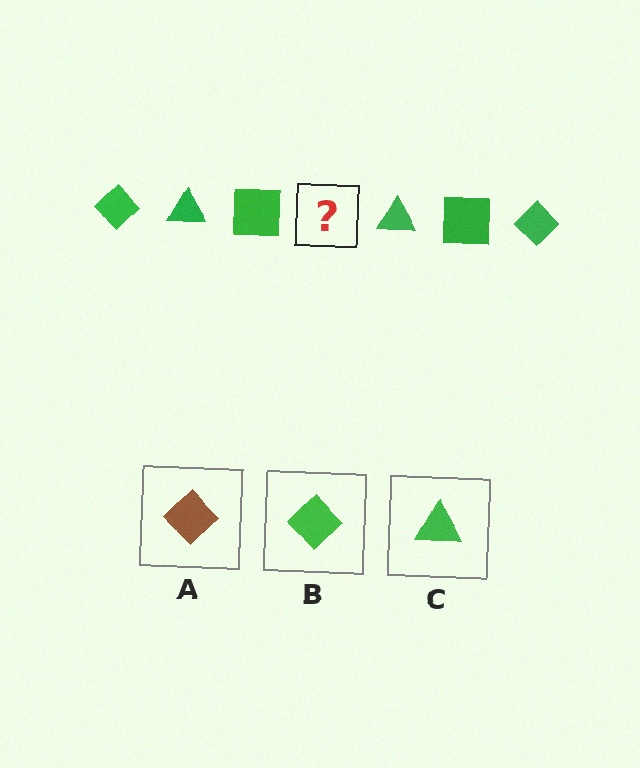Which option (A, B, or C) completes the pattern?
B.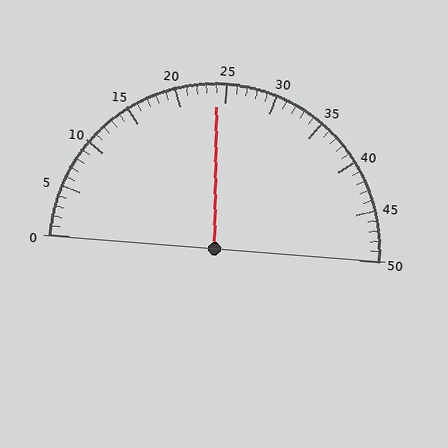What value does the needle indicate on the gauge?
The needle indicates approximately 24.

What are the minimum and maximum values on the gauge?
The gauge ranges from 0 to 50.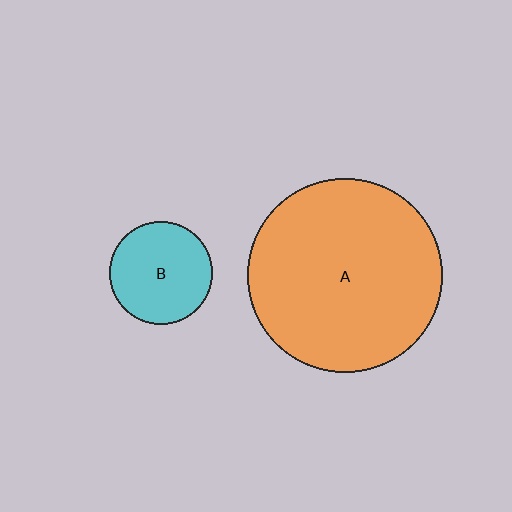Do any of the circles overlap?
No, none of the circles overlap.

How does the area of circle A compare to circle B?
Approximately 3.6 times.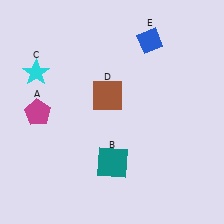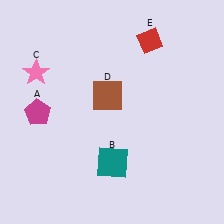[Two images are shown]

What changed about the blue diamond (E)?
In Image 1, E is blue. In Image 2, it changed to red.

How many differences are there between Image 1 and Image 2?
There are 2 differences between the two images.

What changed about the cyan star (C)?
In Image 1, C is cyan. In Image 2, it changed to pink.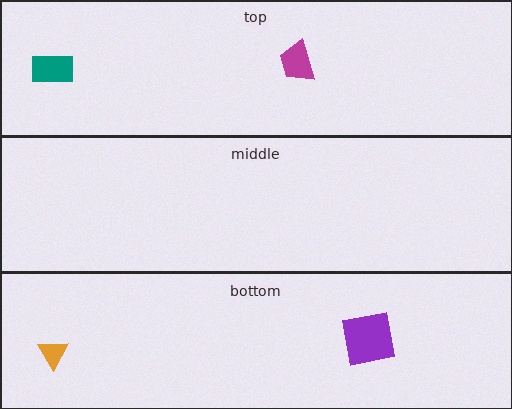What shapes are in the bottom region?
The purple square, the orange triangle.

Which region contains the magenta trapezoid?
The top region.